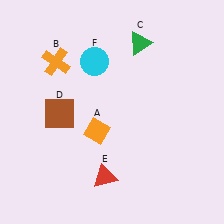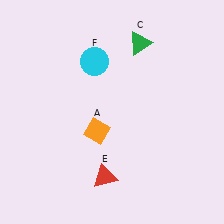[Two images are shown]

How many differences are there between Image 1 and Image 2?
There are 2 differences between the two images.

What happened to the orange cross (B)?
The orange cross (B) was removed in Image 2. It was in the top-left area of Image 1.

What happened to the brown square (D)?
The brown square (D) was removed in Image 2. It was in the bottom-left area of Image 1.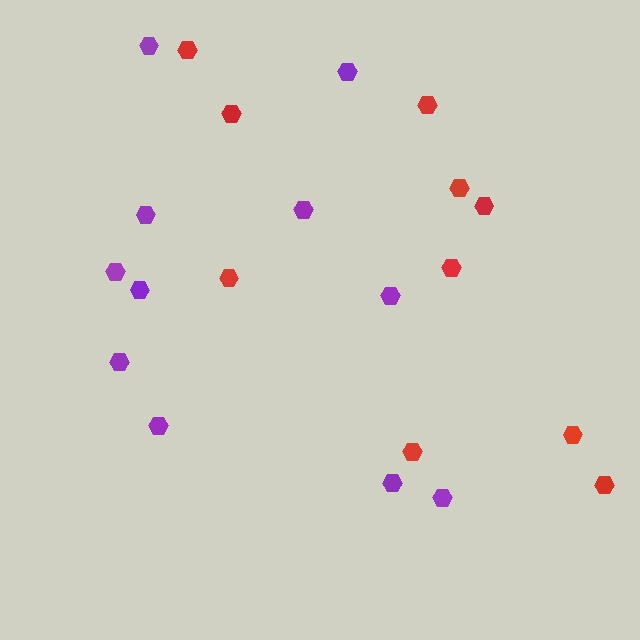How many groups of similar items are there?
There are 2 groups: one group of purple hexagons (11) and one group of red hexagons (10).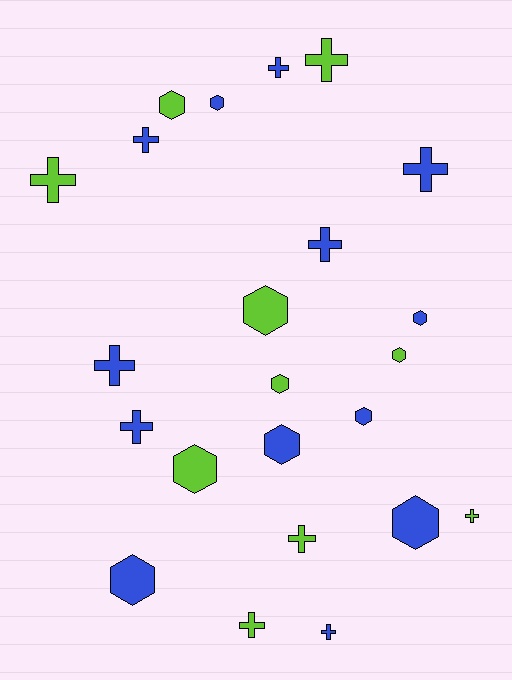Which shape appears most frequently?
Cross, with 12 objects.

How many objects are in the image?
There are 23 objects.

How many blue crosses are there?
There are 7 blue crosses.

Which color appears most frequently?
Blue, with 13 objects.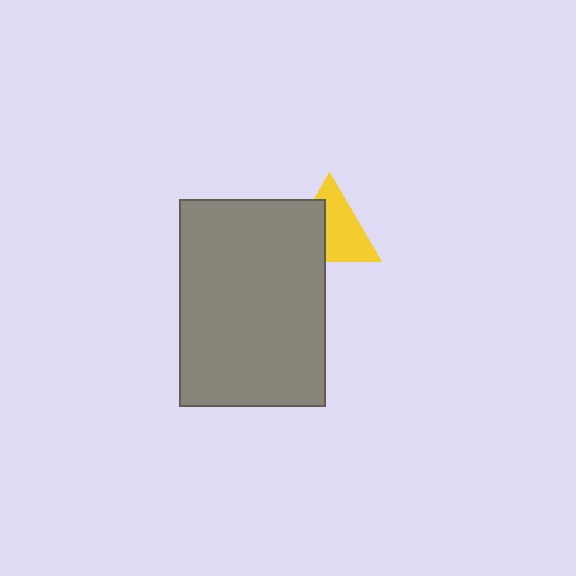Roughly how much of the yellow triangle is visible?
About half of it is visible (roughly 61%).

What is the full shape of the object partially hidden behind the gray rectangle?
The partially hidden object is a yellow triangle.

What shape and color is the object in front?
The object in front is a gray rectangle.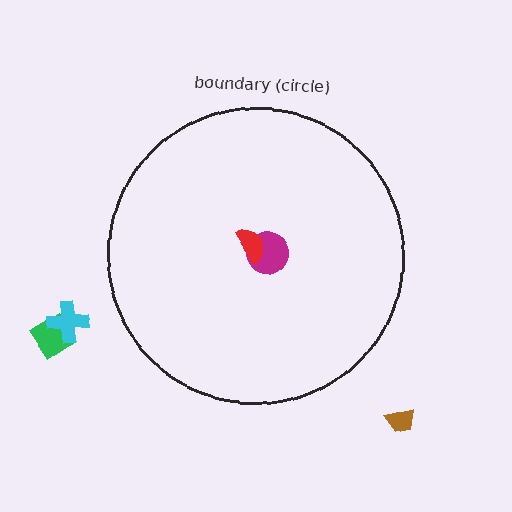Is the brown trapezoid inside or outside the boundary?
Outside.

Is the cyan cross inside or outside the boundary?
Outside.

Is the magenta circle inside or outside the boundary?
Inside.